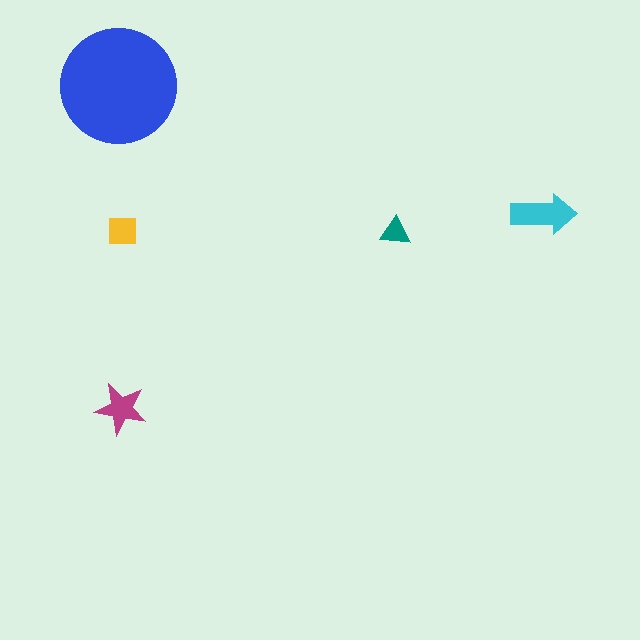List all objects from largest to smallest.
The blue circle, the cyan arrow, the magenta star, the yellow square, the teal triangle.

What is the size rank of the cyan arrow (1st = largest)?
2nd.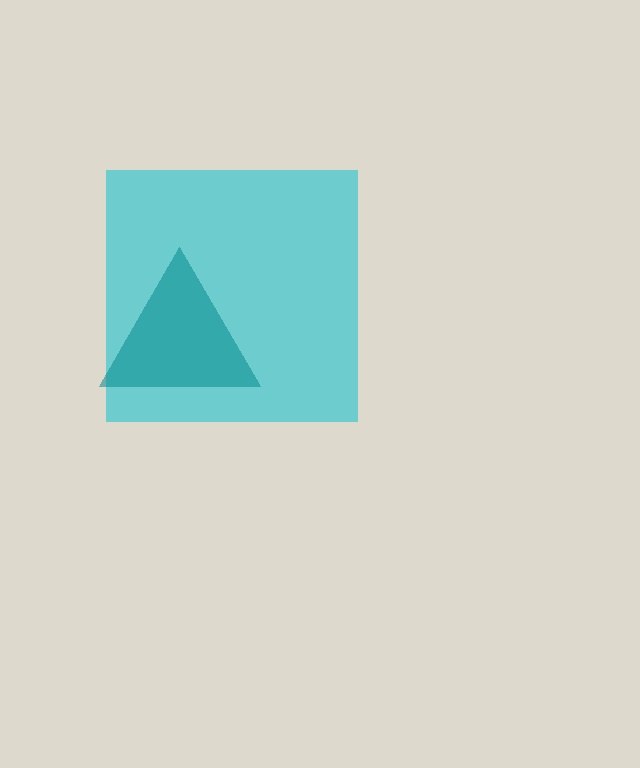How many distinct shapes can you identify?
There are 2 distinct shapes: a cyan square, a teal triangle.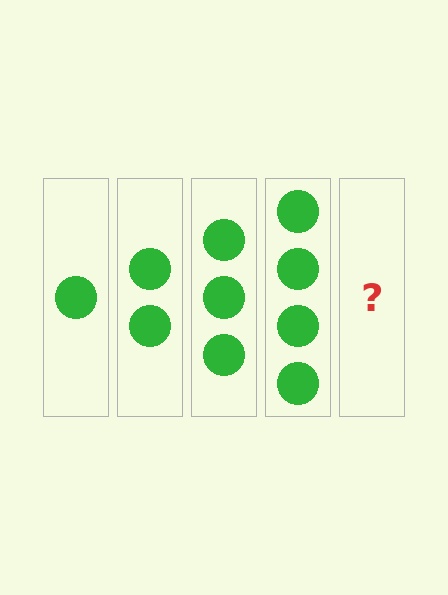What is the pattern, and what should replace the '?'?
The pattern is that each step adds one more circle. The '?' should be 5 circles.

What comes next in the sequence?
The next element should be 5 circles.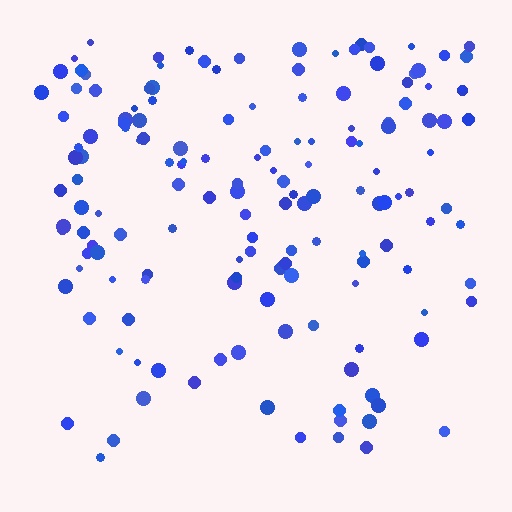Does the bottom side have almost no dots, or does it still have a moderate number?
Still a moderate number, just noticeably fewer than the top.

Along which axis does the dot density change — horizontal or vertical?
Vertical.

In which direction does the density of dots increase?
From bottom to top, with the top side densest.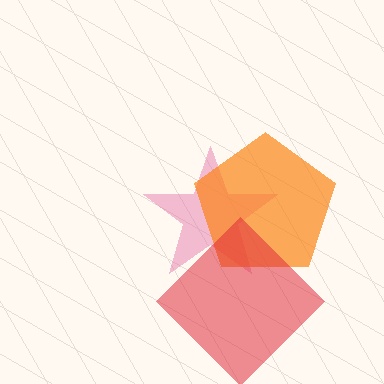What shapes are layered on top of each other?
The layered shapes are: a pink star, an orange pentagon, a red diamond.